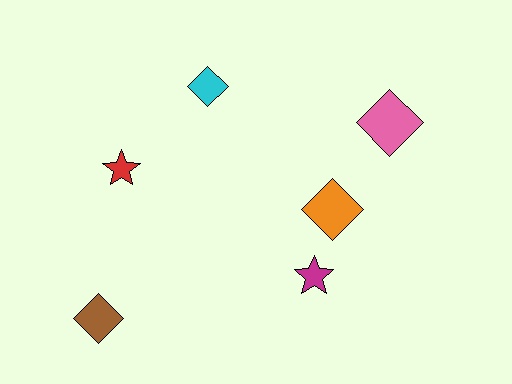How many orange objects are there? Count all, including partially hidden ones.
There is 1 orange object.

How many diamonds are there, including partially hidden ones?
There are 4 diamonds.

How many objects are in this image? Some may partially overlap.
There are 6 objects.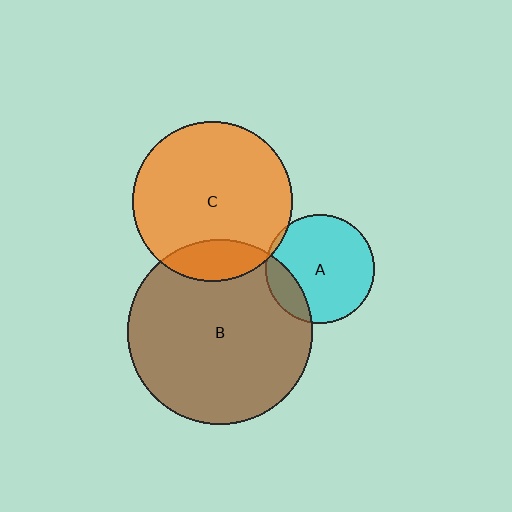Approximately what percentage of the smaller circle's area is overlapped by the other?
Approximately 15%.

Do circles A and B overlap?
Yes.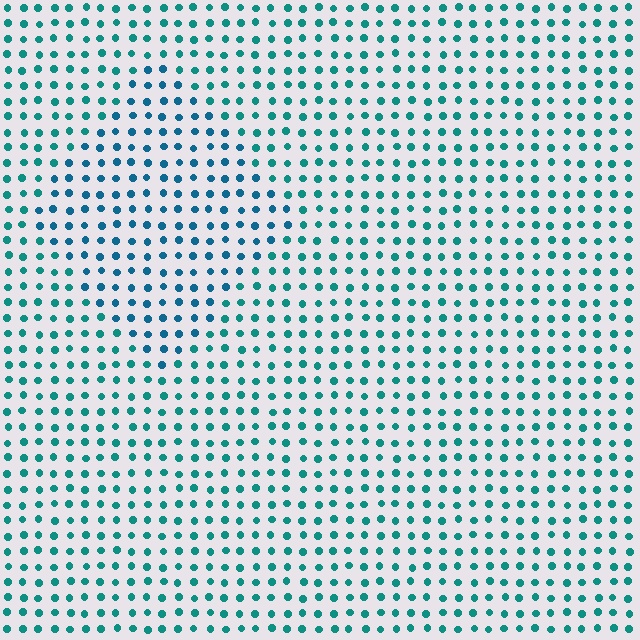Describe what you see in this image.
The image is filled with small teal elements in a uniform arrangement. A diamond-shaped region is visible where the elements are tinted to a slightly different hue, forming a subtle color boundary.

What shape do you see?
I see a diamond.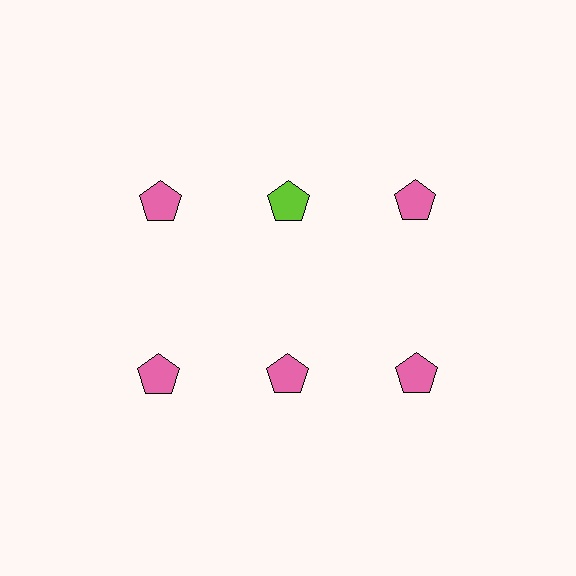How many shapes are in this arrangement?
There are 6 shapes arranged in a grid pattern.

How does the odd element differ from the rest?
It has a different color: lime instead of pink.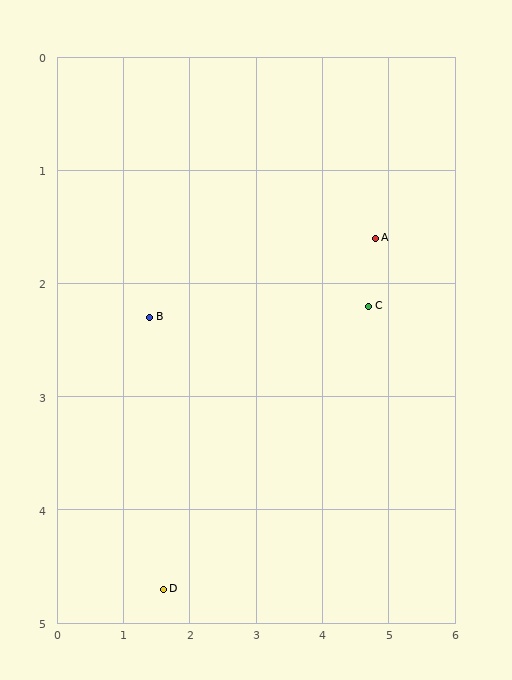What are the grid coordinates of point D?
Point D is at approximately (1.6, 4.7).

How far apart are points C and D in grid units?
Points C and D are about 4.0 grid units apart.